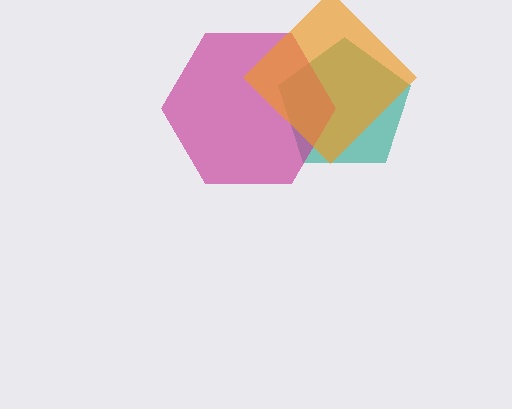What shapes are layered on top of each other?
The layered shapes are: a teal pentagon, a magenta hexagon, an orange diamond.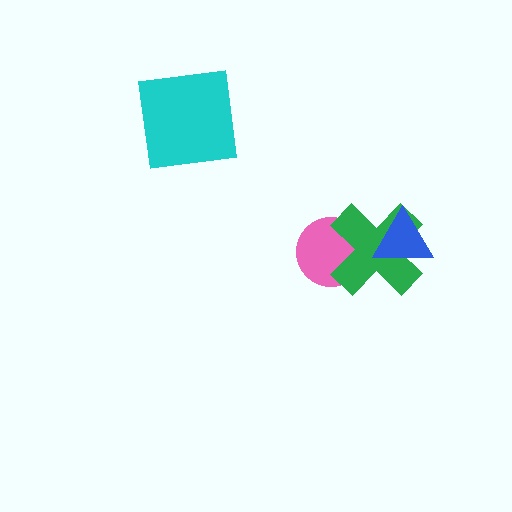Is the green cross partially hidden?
Yes, it is partially covered by another shape.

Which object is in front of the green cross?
The blue triangle is in front of the green cross.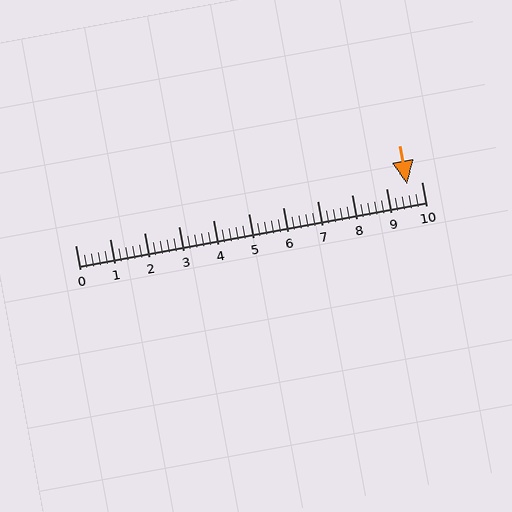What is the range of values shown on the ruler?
The ruler shows values from 0 to 10.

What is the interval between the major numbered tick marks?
The major tick marks are spaced 1 units apart.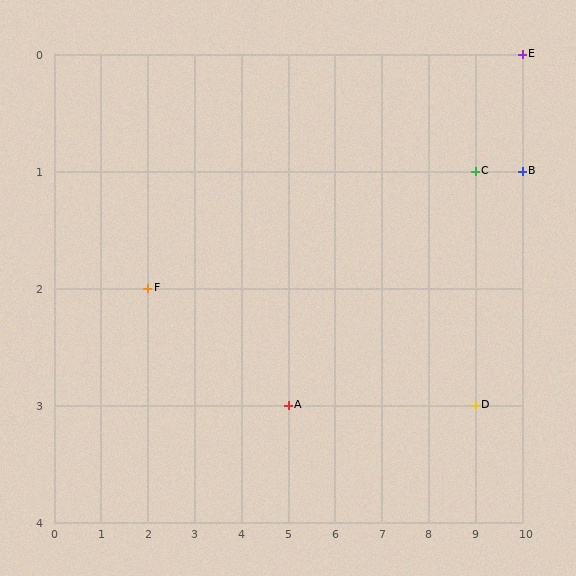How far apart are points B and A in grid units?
Points B and A are 5 columns and 2 rows apart (about 5.4 grid units diagonally).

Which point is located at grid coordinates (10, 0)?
Point E is at (10, 0).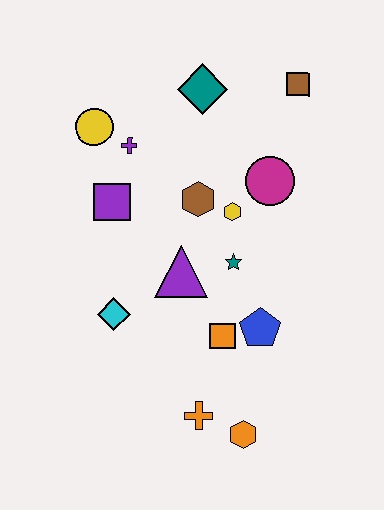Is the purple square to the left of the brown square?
Yes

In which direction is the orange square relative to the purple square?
The orange square is below the purple square.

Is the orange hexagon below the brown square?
Yes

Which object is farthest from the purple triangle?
The brown square is farthest from the purple triangle.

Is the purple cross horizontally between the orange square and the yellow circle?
Yes